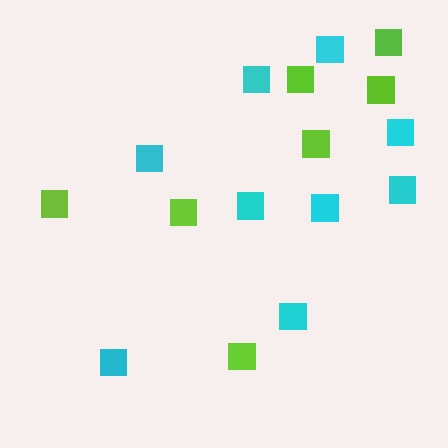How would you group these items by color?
There are 2 groups: one group of cyan squares (9) and one group of lime squares (7).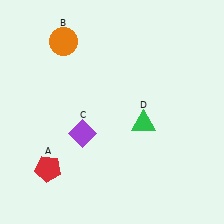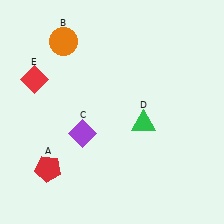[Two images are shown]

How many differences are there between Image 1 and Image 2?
There is 1 difference between the two images.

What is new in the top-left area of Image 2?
A red diamond (E) was added in the top-left area of Image 2.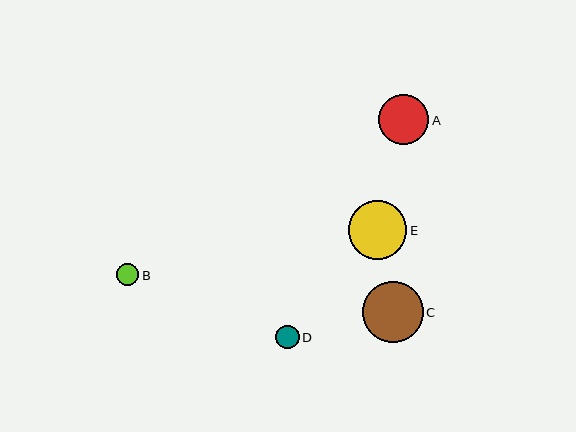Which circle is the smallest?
Circle B is the smallest with a size of approximately 23 pixels.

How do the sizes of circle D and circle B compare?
Circle D and circle B are approximately the same size.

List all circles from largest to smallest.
From largest to smallest: C, E, A, D, B.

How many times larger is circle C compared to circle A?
Circle C is approximately 1.2 times the size of circle A.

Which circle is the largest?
Circle C is the largest with a size of approximately 61 pixels.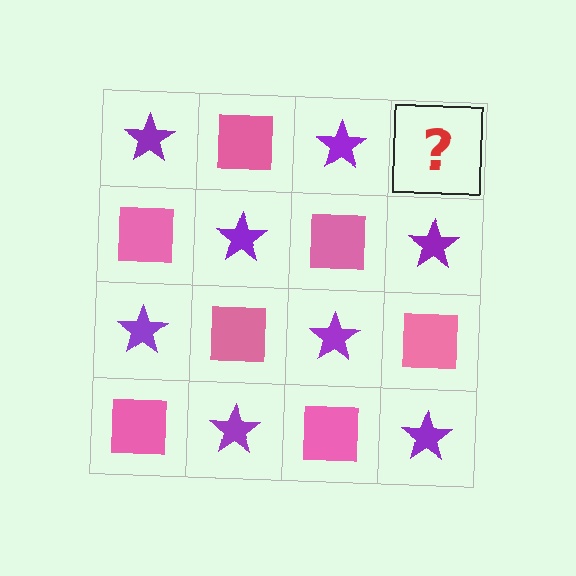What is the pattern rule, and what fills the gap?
The rule is that it alternates purple star and pink square in a checkerboard pattern. The gap should be filled with a pink square.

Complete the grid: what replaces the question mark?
The question mark should be replaced with a pink square.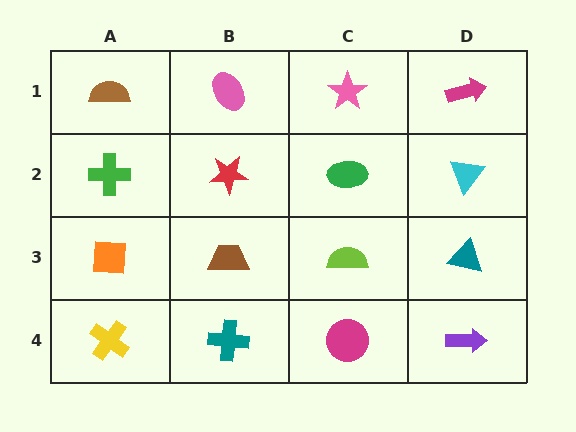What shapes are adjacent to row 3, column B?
A red star (row 2, column B), a teal cross (row 4, column B), an orange square (row 3, column A), a lime semicircle (row 3, column C).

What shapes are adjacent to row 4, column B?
A brown trapezoid (row 3, column B), a yellow cross (row 4, column A), a magenta circle (row 4, column C).